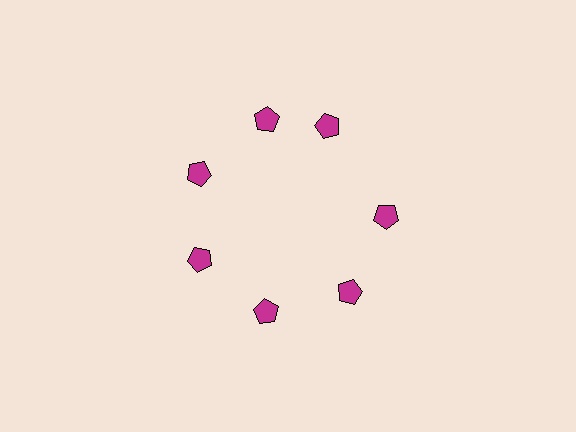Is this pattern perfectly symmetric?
No. The 7 magenta pentagons are arranged in a ring, but one element near the 1 o'clock position is rotated out of alignment along the ring, breaking the 7-fold rotational symmetry.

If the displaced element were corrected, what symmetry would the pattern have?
It would have 7-fold rotational symmetry — the pattern would map onto itself every 51 degrees.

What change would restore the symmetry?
The symmetry would be restored by rotating it back into even spacing with its neighbors so that all 7 pentagons sit at equal angles and equal distance from the center.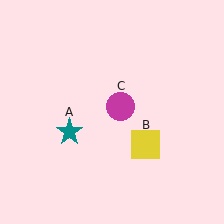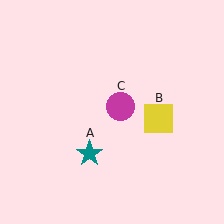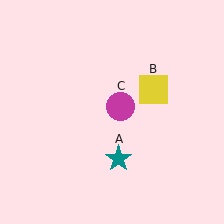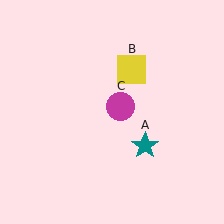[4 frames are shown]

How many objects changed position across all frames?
2 objects changed position: teal star (object A), yellow square (object B).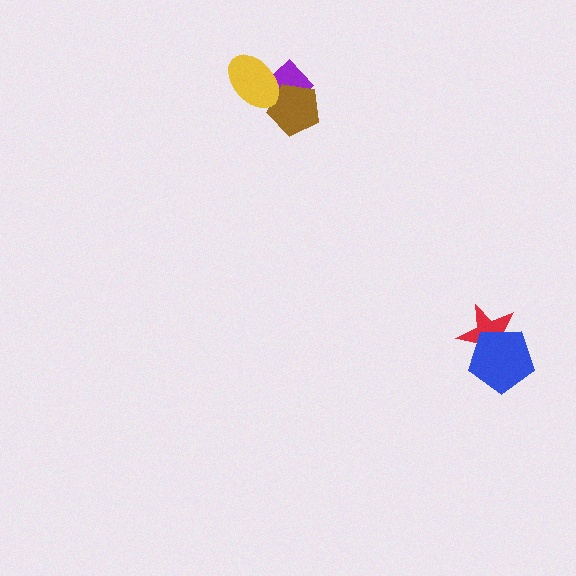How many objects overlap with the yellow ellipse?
2 objects overlap with the yellow ellipse.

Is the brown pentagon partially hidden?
Yes, it is partially covered by another shape.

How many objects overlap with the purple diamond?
2 objects overlap with the purple diamond.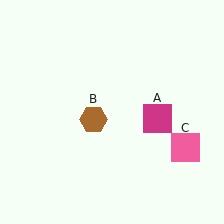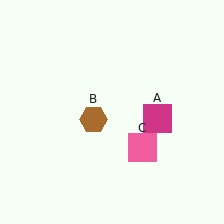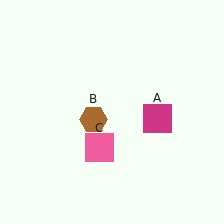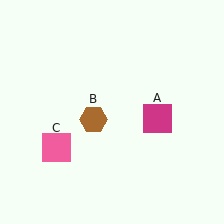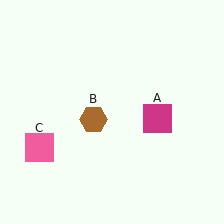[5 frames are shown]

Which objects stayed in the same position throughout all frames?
Magenta square (object A) and brown hexagon (object B) remained stationary.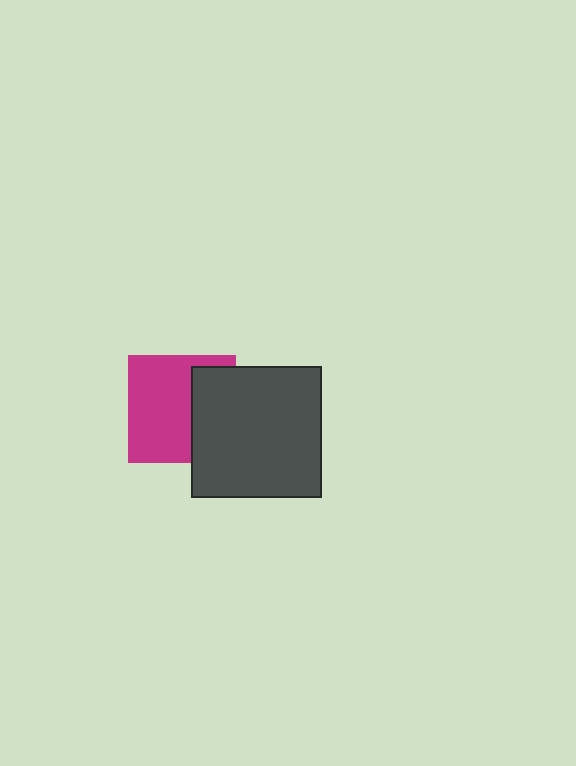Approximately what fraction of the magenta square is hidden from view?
Roughly 37% of the magenta square is hidden behind the dark gray square.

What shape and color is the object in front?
The object in front is a dark gray square.